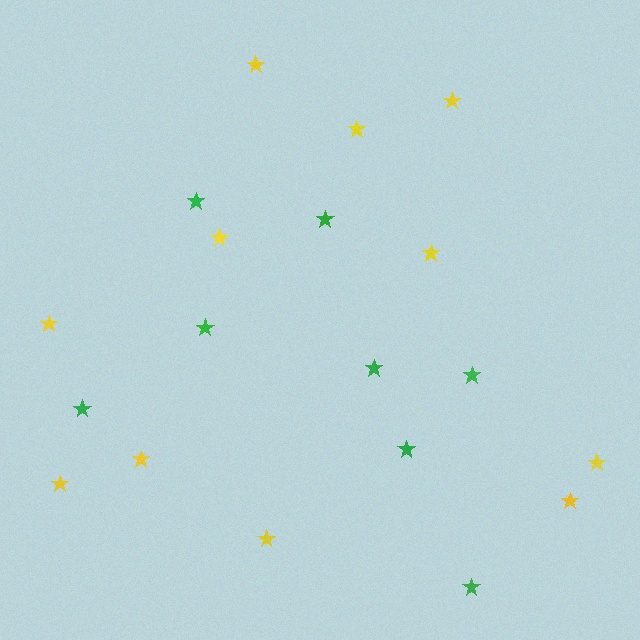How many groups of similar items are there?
There are 2 groups: one group of yellow stars (11) and one group of green stars (8).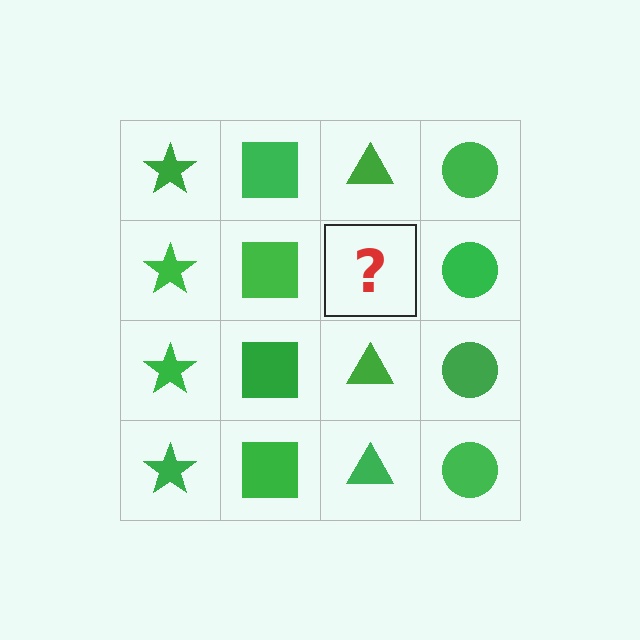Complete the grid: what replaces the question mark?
The question mark should be replaced with a green triangle.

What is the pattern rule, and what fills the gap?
The rule is that each column has a consistent shape. The gap should be filled with a green triangle.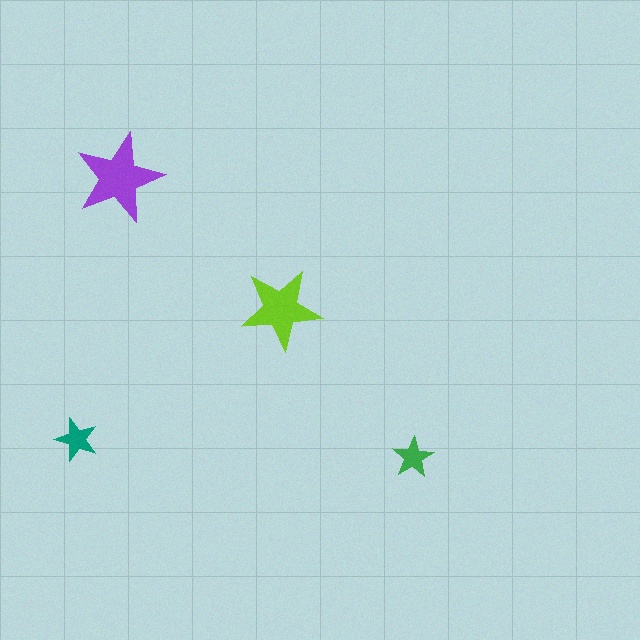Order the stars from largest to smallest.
the purple one, the lime one, the teal one, the green one.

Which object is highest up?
The purple star is topmost.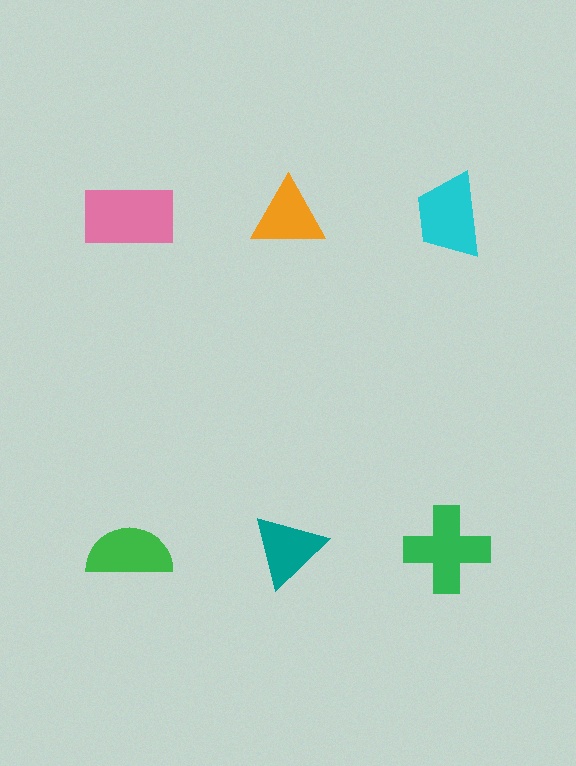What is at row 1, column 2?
An orange triangle.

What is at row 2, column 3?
A green cross.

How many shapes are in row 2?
3 shapes.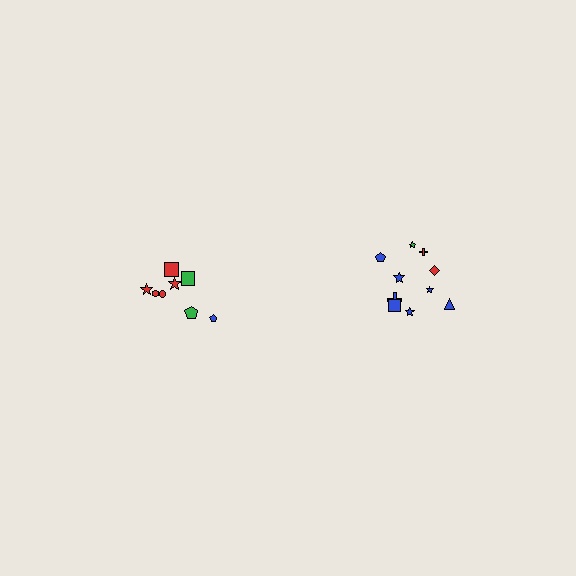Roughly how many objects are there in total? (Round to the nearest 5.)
Roughly 20 objects in total.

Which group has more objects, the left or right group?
The right group.